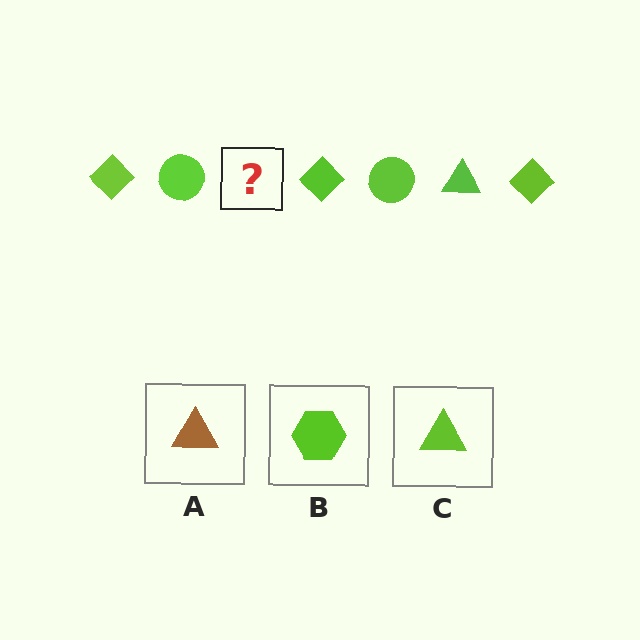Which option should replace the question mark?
Option C.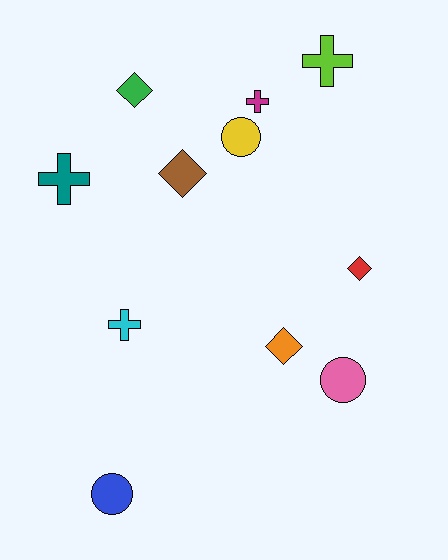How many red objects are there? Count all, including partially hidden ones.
There is 1 red object.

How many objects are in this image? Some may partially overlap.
There are 11 objects.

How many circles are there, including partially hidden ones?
There are 3 circles.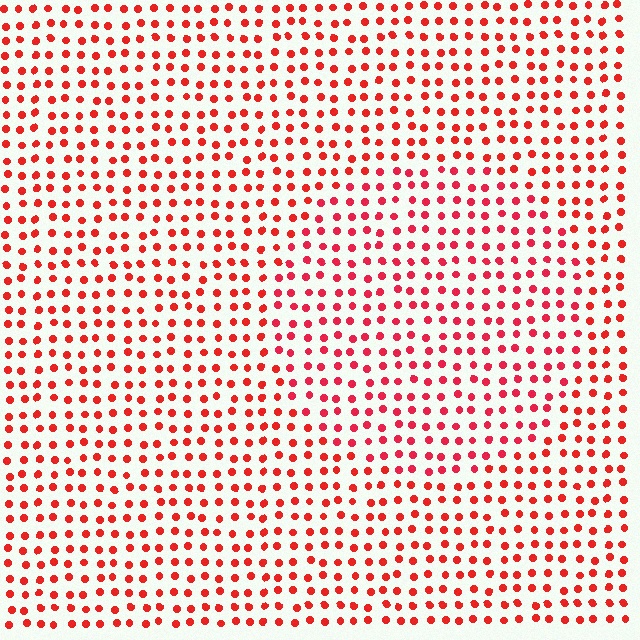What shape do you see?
I see a circle.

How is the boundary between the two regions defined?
The boundary is defined purely by a slight shift in hue (about 13 degrees). Spacing, size, and orientation are identical on both sides.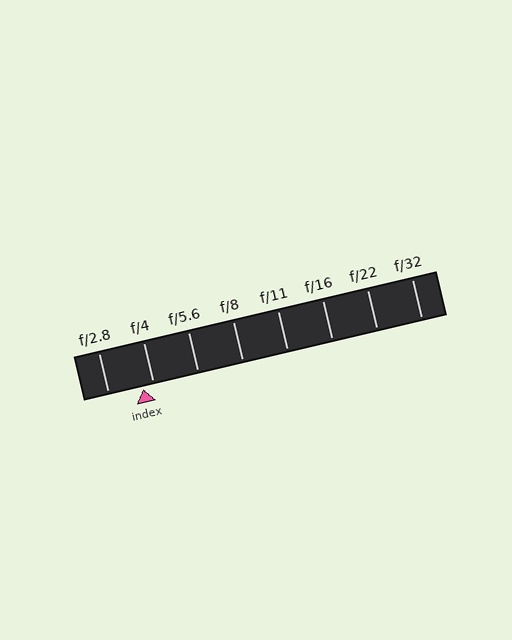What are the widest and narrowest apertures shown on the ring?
The widest aperture shown is f/2.8 and the narrowest is f/32.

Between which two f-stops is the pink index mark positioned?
The index mark is between f/2.8 and f/4.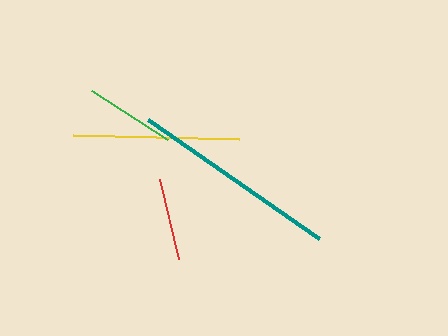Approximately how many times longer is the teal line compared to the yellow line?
The teal line is approximately 1.3 times the length of the yellow line.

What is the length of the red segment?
The red segment is approximately 81 pixels long.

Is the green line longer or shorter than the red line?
The green line is longer than the red line.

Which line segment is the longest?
The teal line is the longest at approximately 208 pixels.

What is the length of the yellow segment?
The yellow segment is approximately 166 pixels long.